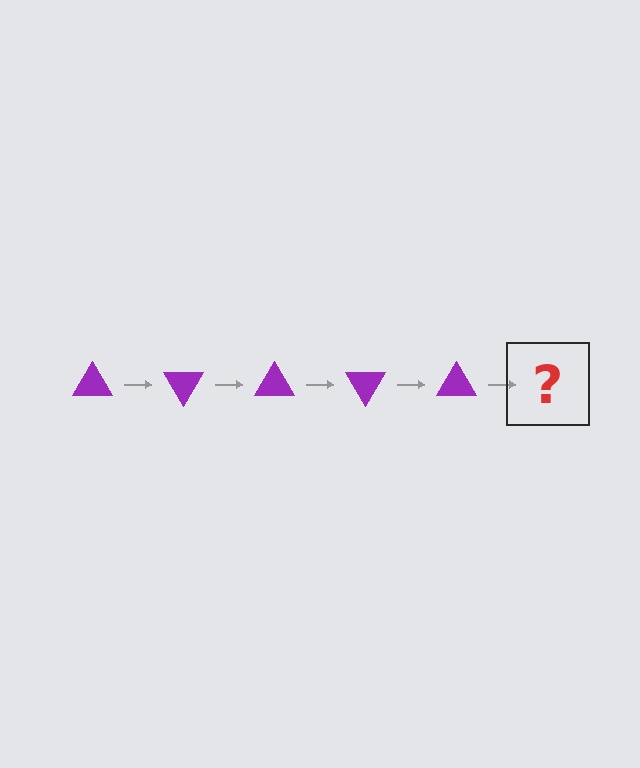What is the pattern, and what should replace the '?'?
The pattern is that the triangle rotates 60 degrees each step. The '?' should be a purple triangle rotated 300 degrees.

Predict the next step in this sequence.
The next step is a purple triangle rotated 300 degrees.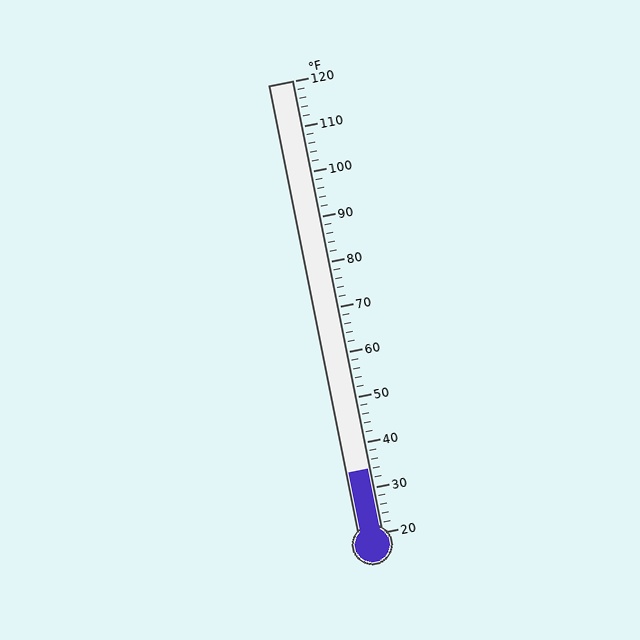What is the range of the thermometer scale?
The thermometer scale ranges from 20°F to 120°F.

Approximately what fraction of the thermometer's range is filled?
The thermometer is filled to approximately 15% of its range.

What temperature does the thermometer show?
The thermometer shows approximately 34°F.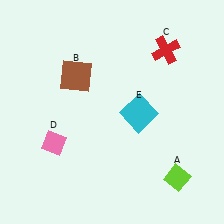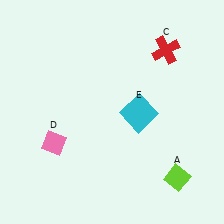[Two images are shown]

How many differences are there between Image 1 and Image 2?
There is 1 difference between the two images.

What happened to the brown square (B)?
The brown square (B) was removed in Image 2. It was in the top-left area of Image 1.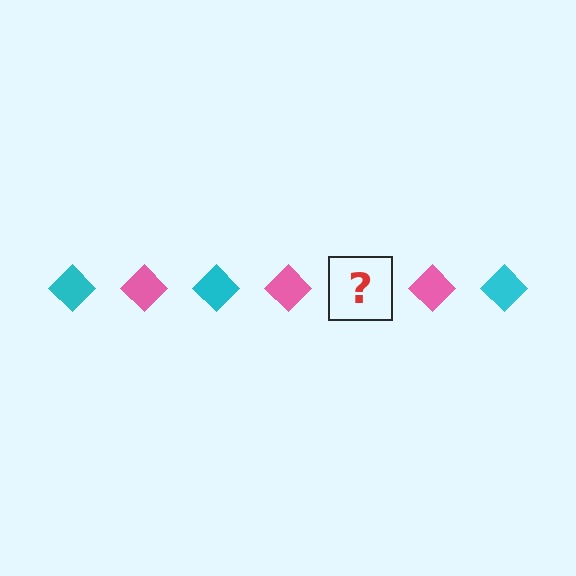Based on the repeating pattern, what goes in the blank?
The blank should be a cyan diamond.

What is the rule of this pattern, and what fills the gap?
The rule is that the pattern cycles through cyan, pink diamonds. The gap should be filled with a cyan diamond.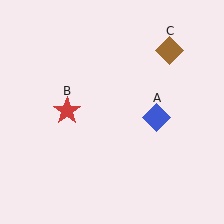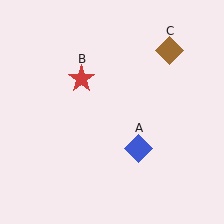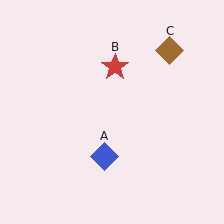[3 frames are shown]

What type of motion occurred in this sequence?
The blue diamond (object A), red star (object B) rotated clockwise around the center of the scene.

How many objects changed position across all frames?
2 objects changed position: blue diamond (object A), red star (object B).